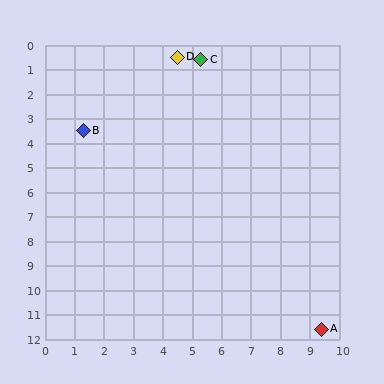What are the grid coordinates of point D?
Point D is at approximately (4.5, 0.5).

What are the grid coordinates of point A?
Point A is at approximately (9.4, 11.6).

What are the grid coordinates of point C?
Point C is at approximately (5.3, 0.6).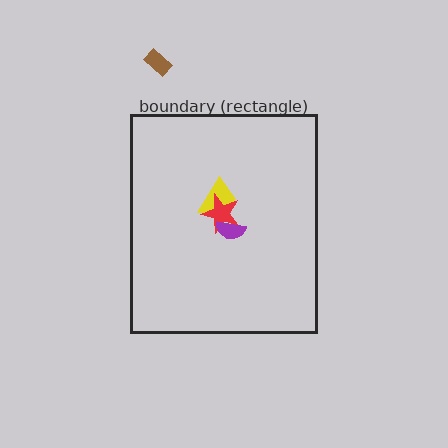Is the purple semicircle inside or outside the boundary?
Inside.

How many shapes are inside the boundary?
3 inside, 1 outside.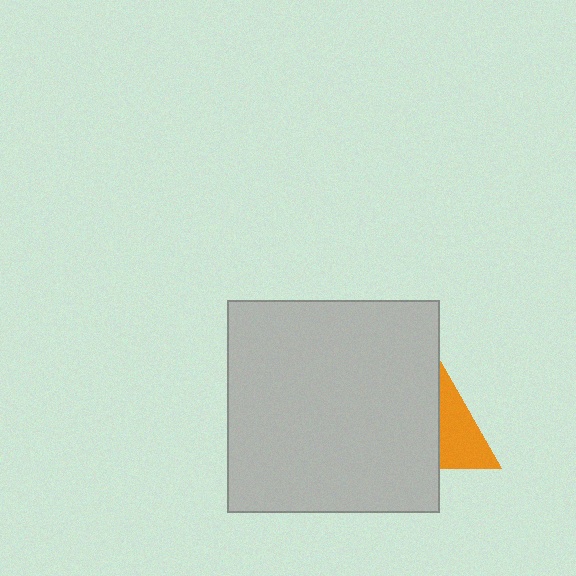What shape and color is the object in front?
The object in front is a light gray square.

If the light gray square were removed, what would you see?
You would see the complete orange triangle.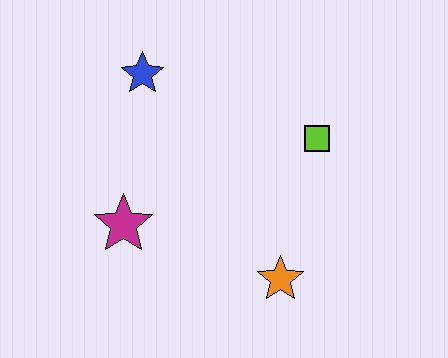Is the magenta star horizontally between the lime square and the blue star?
No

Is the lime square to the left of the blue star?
No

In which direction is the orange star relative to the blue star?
The orange star is below the blue star.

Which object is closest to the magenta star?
The blue star is closest to the magenta star.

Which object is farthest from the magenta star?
The lime square is farthest from the magenta star.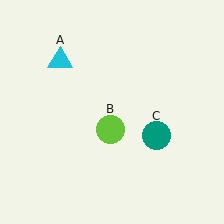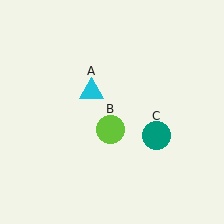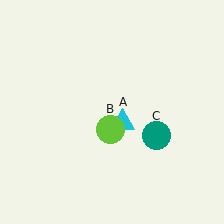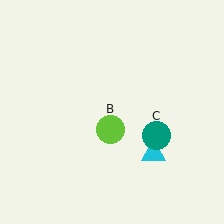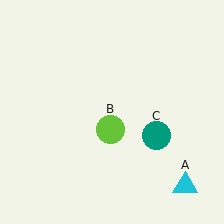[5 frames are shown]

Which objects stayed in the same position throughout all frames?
Lime circle (object B) and teal circle (object C) remained stationary.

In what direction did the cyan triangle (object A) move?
The cyan triangle (object A) moved down and to the right.